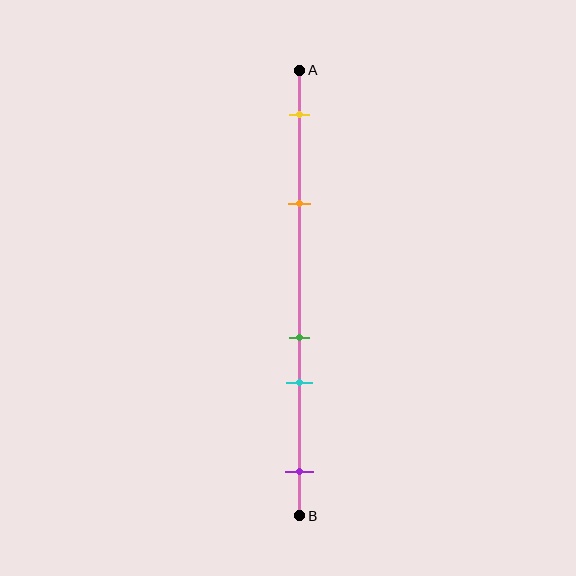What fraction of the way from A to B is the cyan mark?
The cyan mark is approximately 70% (0.7) of the way from A to B.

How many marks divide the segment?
There are 5 marks dividing the segment.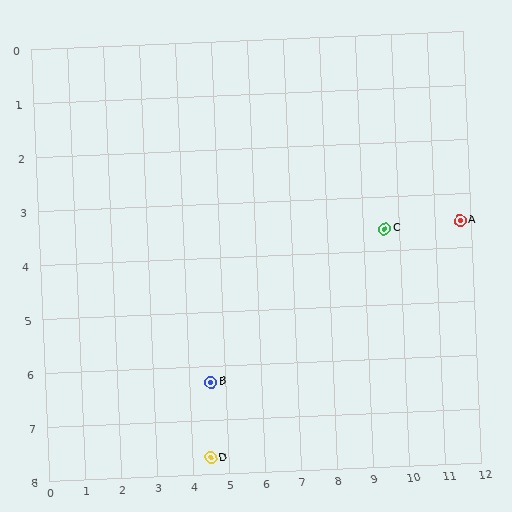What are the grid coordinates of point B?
Point B is at approximately (4.6, 6.3).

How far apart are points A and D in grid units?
Points A and D are about 8.3 grid units apart.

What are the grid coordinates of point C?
Point C is at approximately (9.6, 3.6).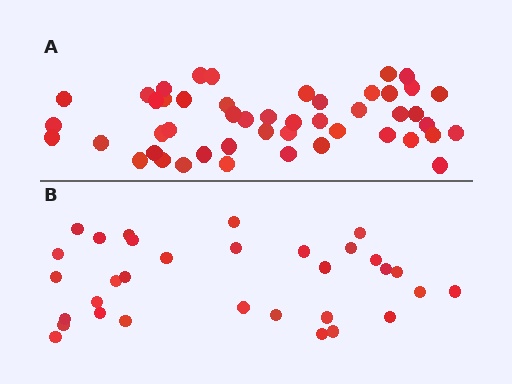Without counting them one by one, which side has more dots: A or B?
Region A (the top region) has more dots.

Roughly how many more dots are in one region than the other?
Region A has approximately 15 more dots than region B.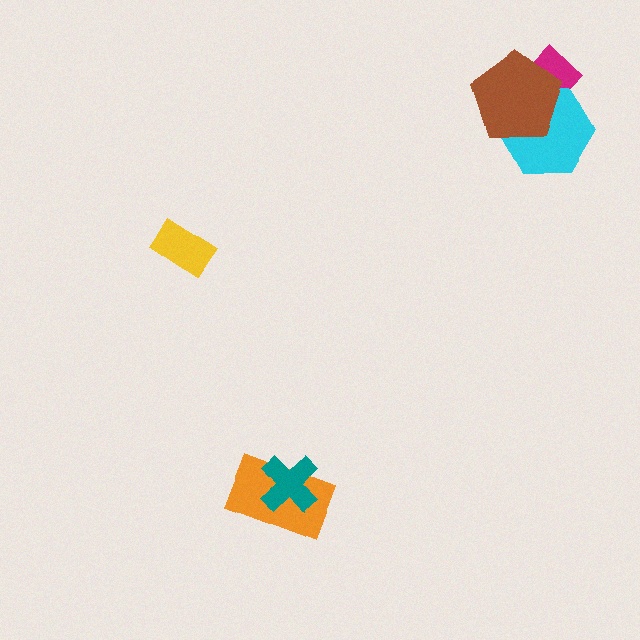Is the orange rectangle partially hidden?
Yes, it is partially covered by another shape.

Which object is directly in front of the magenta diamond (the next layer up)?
The cyan hexagon is directly in front of the magenta diamond.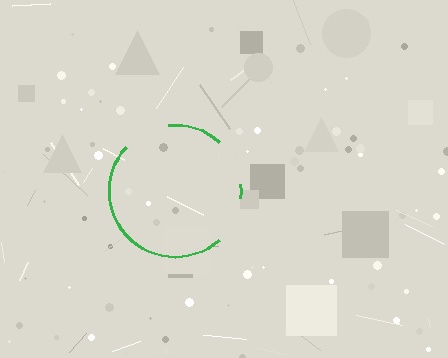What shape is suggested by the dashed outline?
The dashed outline suggests a circle.